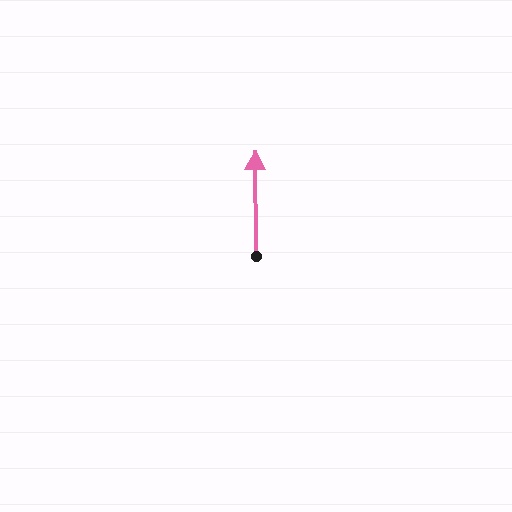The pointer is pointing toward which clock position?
Roughly 12 o'clock.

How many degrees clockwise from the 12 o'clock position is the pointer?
Approximately 360 degrees.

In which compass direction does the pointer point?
North.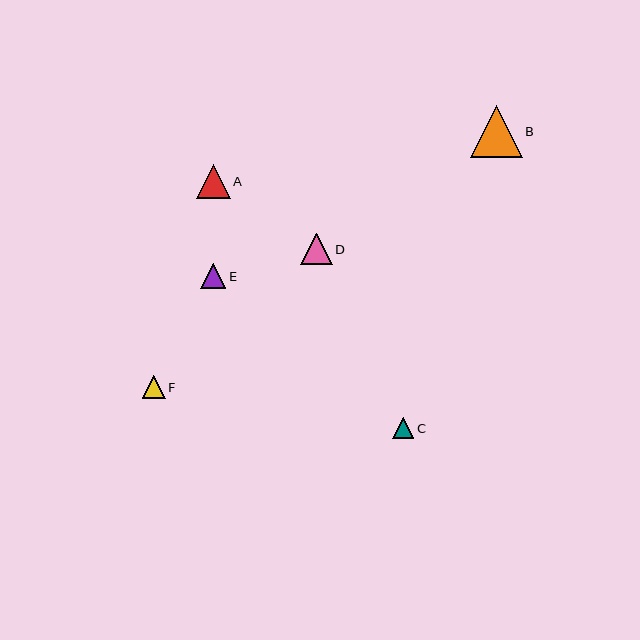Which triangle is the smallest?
Triangle C is the smallest with a size of approximately 21 pixels.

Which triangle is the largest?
Triangle B is the largest with a size of approximately 52 pixels.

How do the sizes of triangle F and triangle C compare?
Triangle F and triangle C are approximately the same size.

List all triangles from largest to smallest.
From largest to smallest: B, A, D, E, F, C.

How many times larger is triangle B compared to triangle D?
Triangle B is approximately 1.6 times the size of triangle D.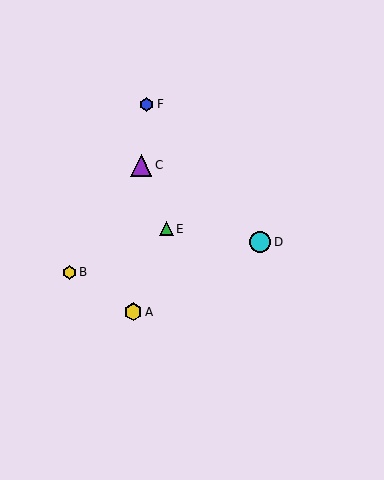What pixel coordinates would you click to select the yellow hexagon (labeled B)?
Click at (69, 272) to select the yellow hexagon B.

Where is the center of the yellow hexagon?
The center of the yellow hexagon is at (69, 272).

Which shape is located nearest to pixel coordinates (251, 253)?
The cyan circle (labeled D) at (260, 242) is nearest to that location.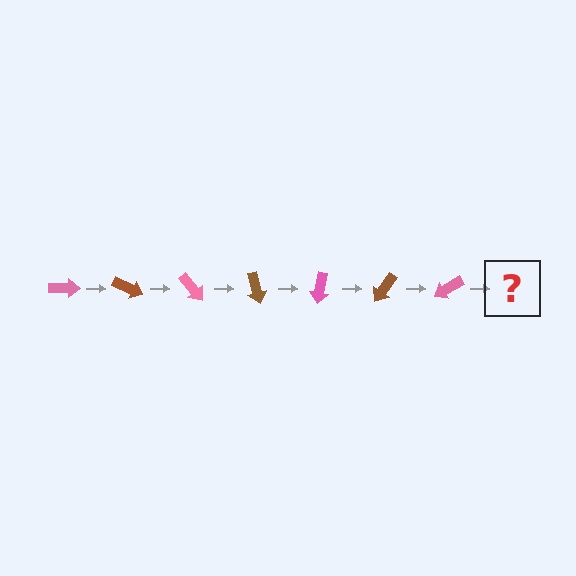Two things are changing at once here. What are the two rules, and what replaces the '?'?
The two rules are that it rotates 25 degrees each step and the color cycles through pink and brown. The '?' should be a brown arrow, rotated 175 degrees from the start.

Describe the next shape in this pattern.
It should be a brown arrow, rotated 175 degrees from the start.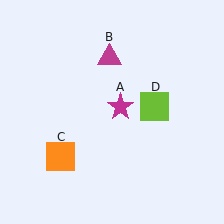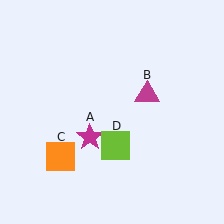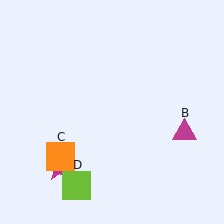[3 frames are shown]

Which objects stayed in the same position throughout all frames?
Orange square (object C) remained stationary.